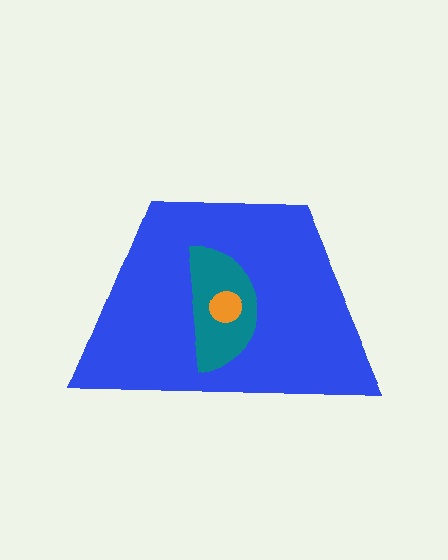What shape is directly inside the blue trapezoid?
The teal semicircle.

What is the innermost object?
The orange circle.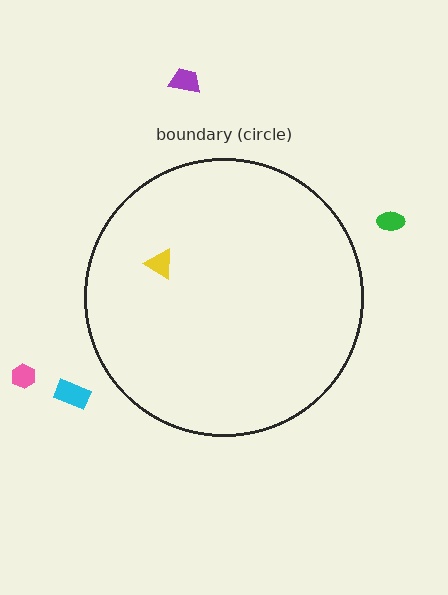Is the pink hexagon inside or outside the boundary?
Outside.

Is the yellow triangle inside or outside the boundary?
Inside.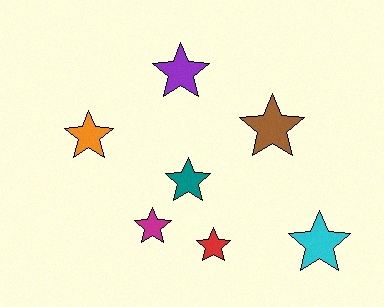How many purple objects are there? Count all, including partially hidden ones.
There is 1 purple object.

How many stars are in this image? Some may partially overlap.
There are 7 stars.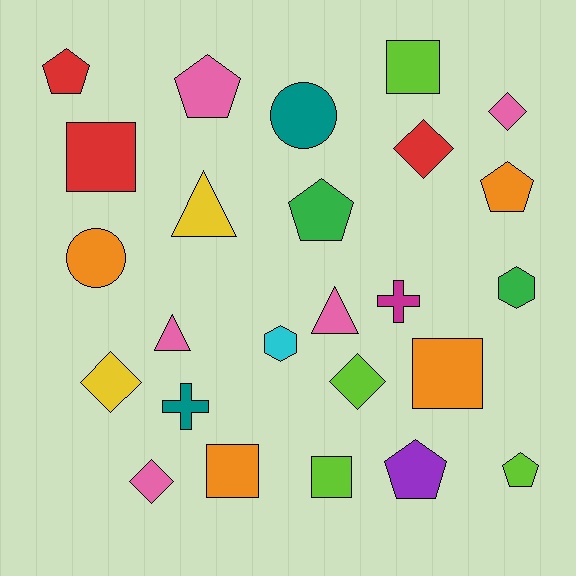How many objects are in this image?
There are 25 objects.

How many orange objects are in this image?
There are 4 orange objects.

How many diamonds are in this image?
There are 5 diamonds.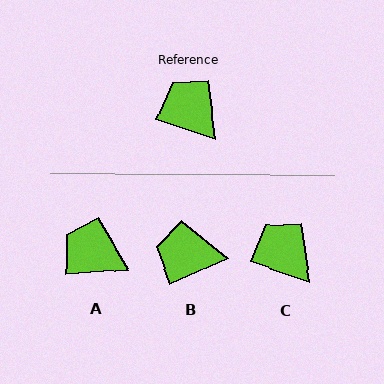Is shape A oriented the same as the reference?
No, it is off by about 23 degrees.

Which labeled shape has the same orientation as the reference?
C.